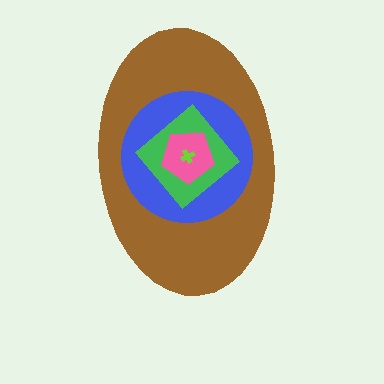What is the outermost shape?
The brown ellipse.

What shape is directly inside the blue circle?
The green diamond.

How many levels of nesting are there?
5.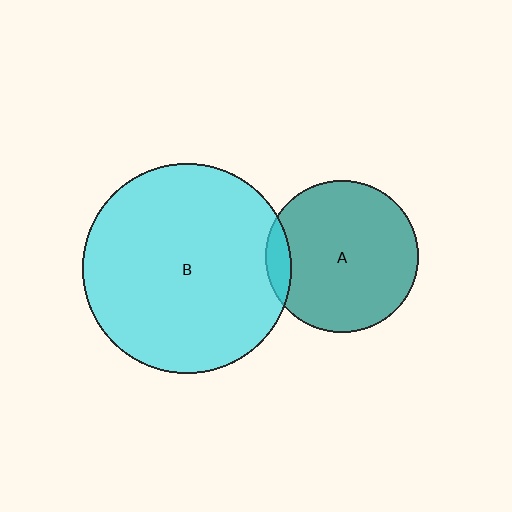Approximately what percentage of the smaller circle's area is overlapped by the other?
Approximately 10%.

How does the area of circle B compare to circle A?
Approximately 1.9 times.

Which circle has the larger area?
Circle B (cyan).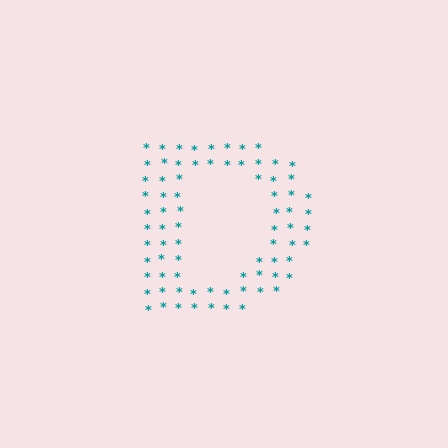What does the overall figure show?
The overall figure shows the letter D.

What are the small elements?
The small elements are asterisks.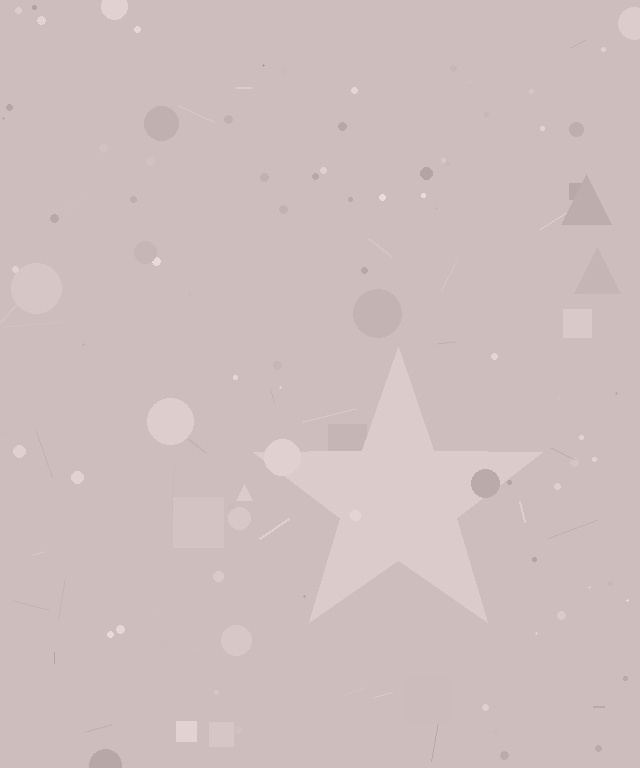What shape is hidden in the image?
A star is hidden in the image.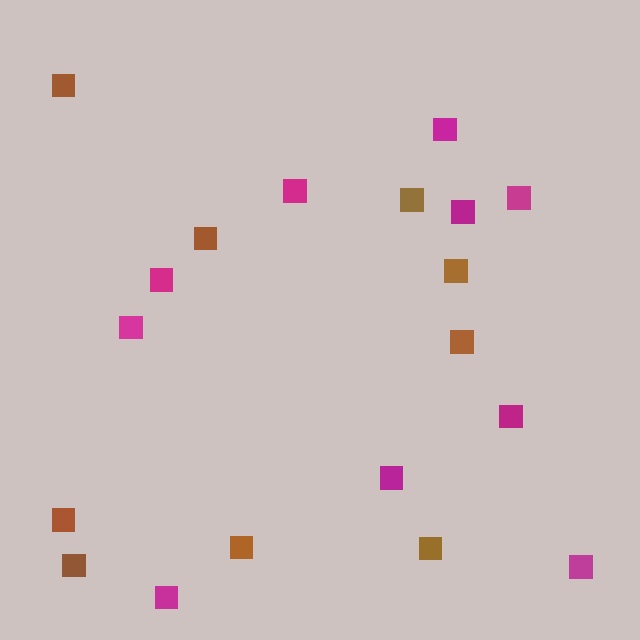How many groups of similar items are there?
There are 2 groups: one group of brown squares (9) and one group of magenta squares (10).